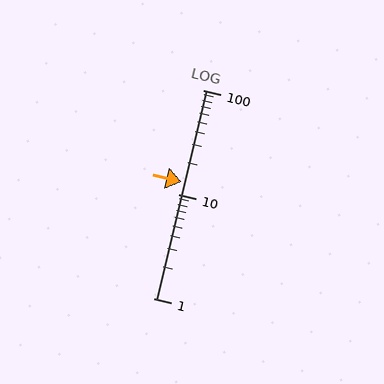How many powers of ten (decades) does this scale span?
The scale spans 2 decades, from 1 to 100.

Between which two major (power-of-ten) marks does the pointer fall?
The pointer is between 10 and 100.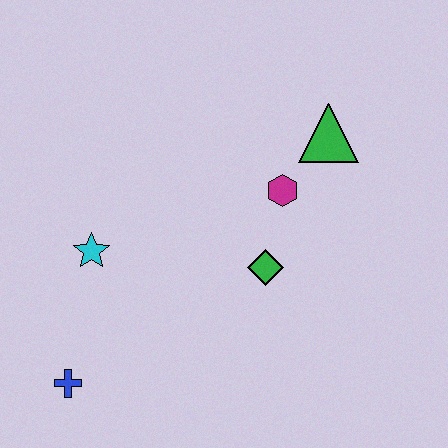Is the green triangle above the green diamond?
Yes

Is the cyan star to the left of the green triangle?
Yes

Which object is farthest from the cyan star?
The green triangle is farthest from the cyan star.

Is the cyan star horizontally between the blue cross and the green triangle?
Yes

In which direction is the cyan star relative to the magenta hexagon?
The cyan star is to the left of the magenta hexagon.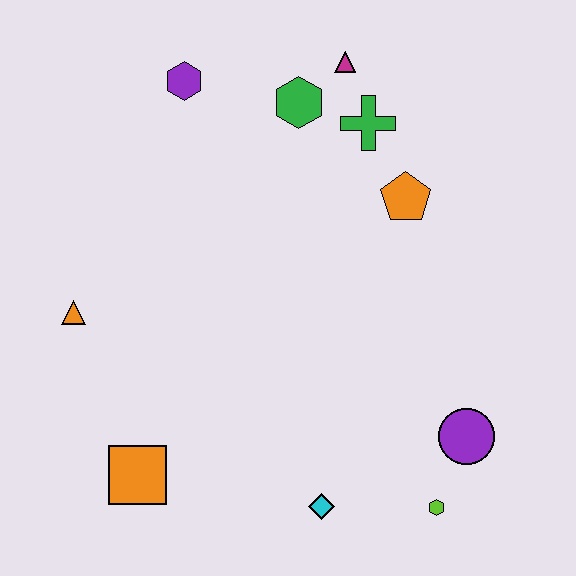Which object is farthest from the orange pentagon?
The orange square is farthest from the orange pentagon.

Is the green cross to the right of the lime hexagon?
No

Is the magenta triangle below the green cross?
No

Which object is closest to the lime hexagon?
The purple circle is closest to the lime hexagon.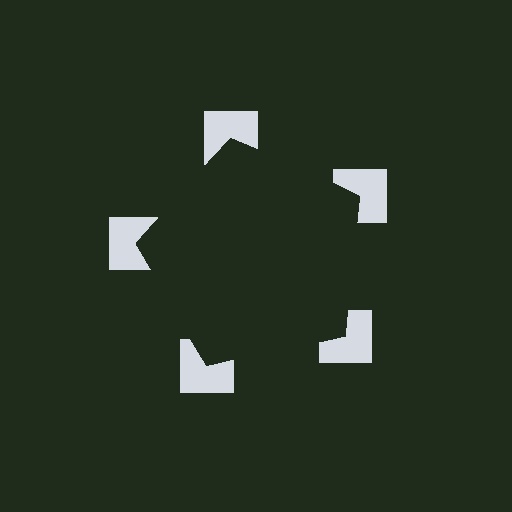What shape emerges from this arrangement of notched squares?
An illusory pentagon — its edges are inferred from the aligned wedge cuts in the notched squares, not physically drawn.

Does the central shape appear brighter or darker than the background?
It typically appears slightly darker than the background, even though no actual brightness change is drawn.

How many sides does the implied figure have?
5 sides.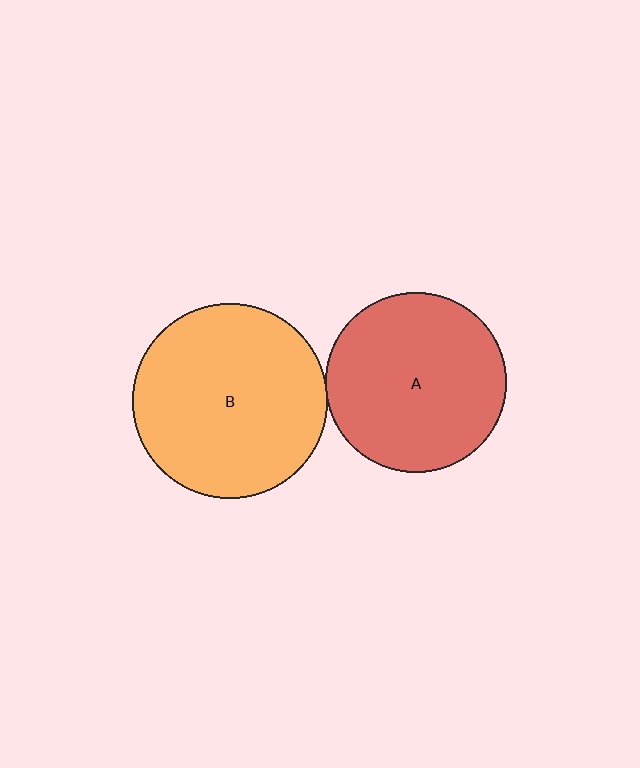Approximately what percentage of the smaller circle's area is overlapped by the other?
Approximately 5%.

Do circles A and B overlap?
Yes.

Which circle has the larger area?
Circle B (orange).